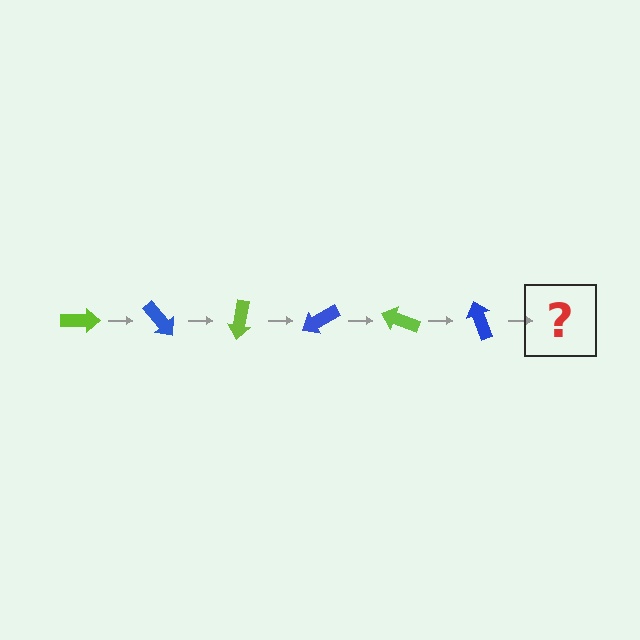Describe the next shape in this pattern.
It should be a lime arrow, rotated 300 degrees from the start.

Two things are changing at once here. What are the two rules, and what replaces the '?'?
The two rules are that it rotates 50 degrees each step and the color cycles through lime and blue. The '?' should be a lime arrow, rotated 300 degrees from the start.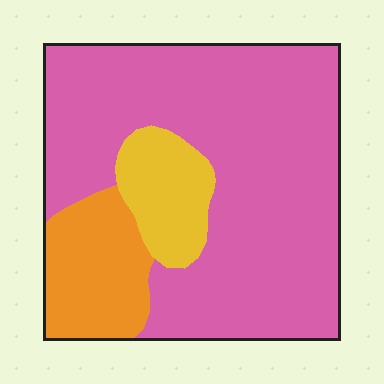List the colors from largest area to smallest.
From largest to smallest: pink, orange, yellow.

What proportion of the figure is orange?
Orange covers about 15% of the figure.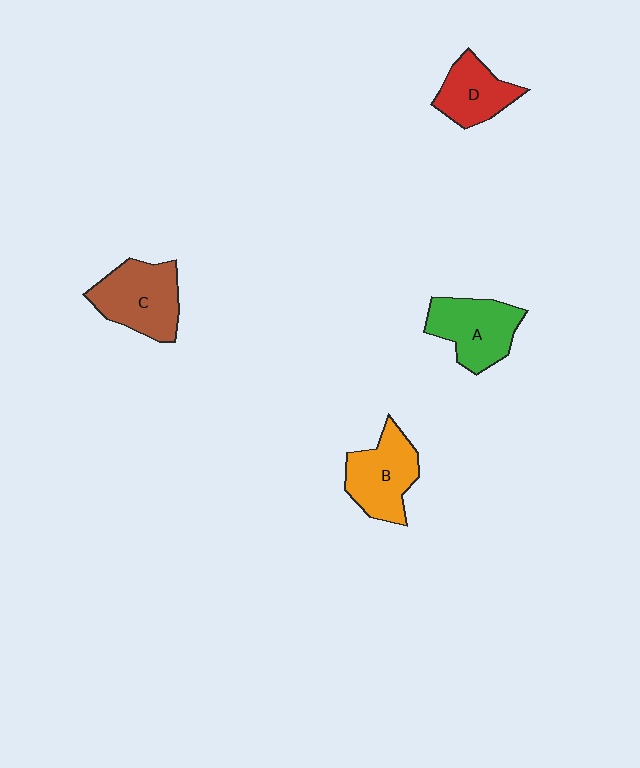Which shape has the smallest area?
Shape D (red).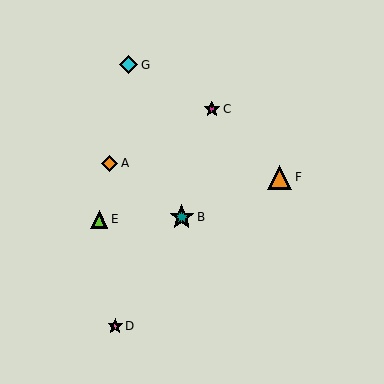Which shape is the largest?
The teal star (labeled B) is the largest.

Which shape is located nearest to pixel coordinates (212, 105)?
The magenta star (labeled C) at (212, 109) is nearest to that location.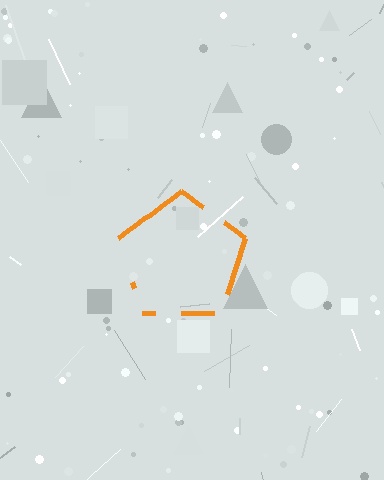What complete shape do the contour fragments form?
The contour fragments form a pentagon.